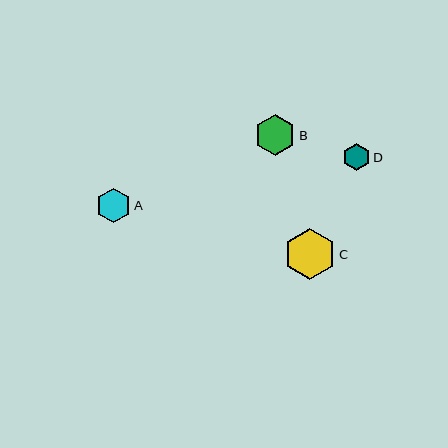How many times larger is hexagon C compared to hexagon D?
Hexagon C is approximately 1.9 times the size of hexagon D.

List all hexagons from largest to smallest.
From largest to smallest: C, B, A, D.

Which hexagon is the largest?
Hexagon C is the largest with a size of approximately 51 pixels.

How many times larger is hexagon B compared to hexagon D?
Hexagon B is approximately 1.5 times the size of hexagon D.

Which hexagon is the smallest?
Hexagon D is the smallest with a size of approximately 27 pixels.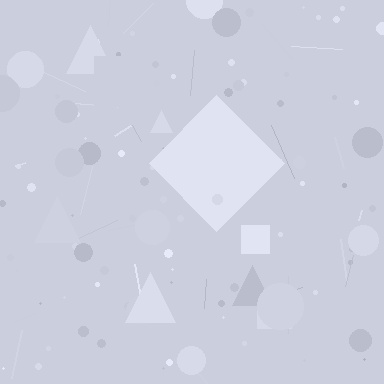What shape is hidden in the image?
A diamond is hidden in the image.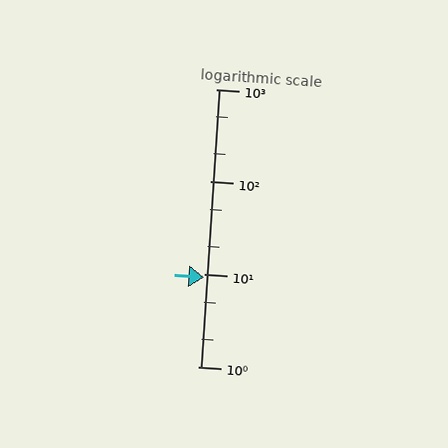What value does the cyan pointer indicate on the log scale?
The pointer indicates approximately 9.3.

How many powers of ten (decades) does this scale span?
The scale spans 3 decades, from 1 to 1000.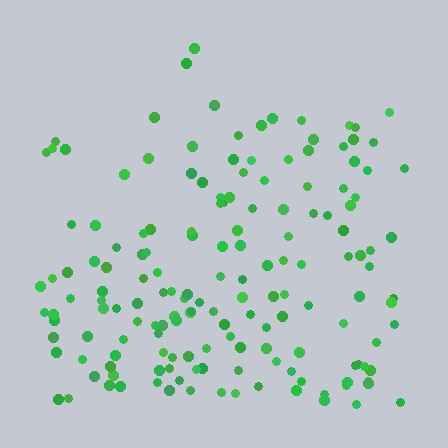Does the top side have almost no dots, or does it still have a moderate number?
Still a moderate number, just noticeably fewer than the bottom.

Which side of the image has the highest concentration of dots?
The bottom.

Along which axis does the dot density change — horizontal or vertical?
Vertical.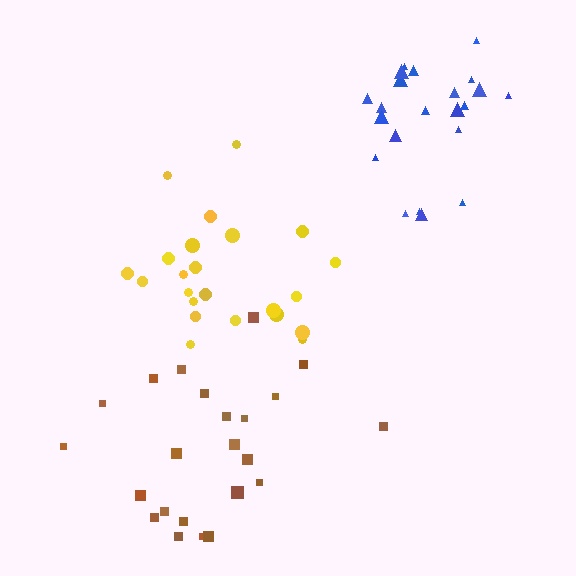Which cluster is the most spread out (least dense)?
Brown.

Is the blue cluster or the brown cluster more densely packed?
Blue.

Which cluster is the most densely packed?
Blue.